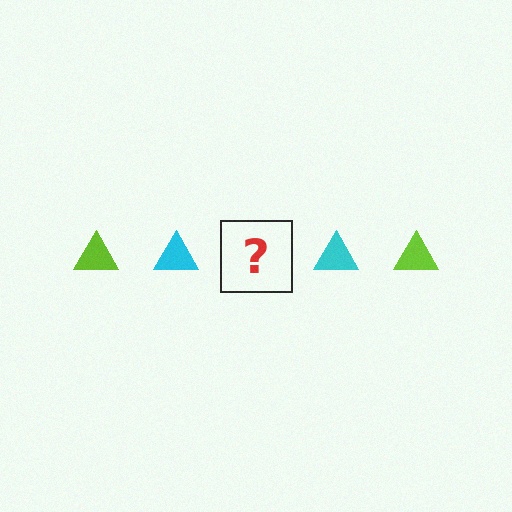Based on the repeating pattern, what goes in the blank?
The blank should be a lime triangle.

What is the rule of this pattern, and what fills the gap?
The rule is that the pattern cycles through lime, cyan triangles. The gap should be filled with a lime triangle.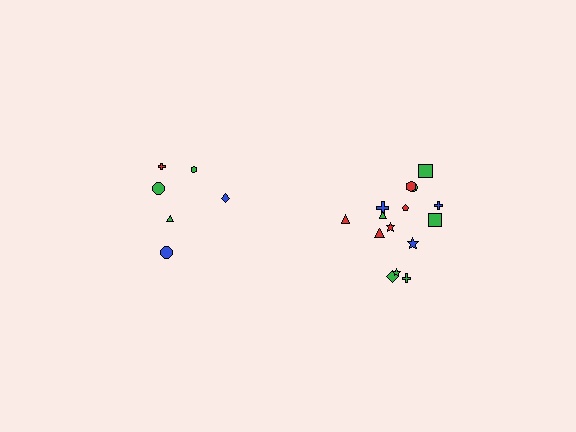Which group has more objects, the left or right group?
The right group.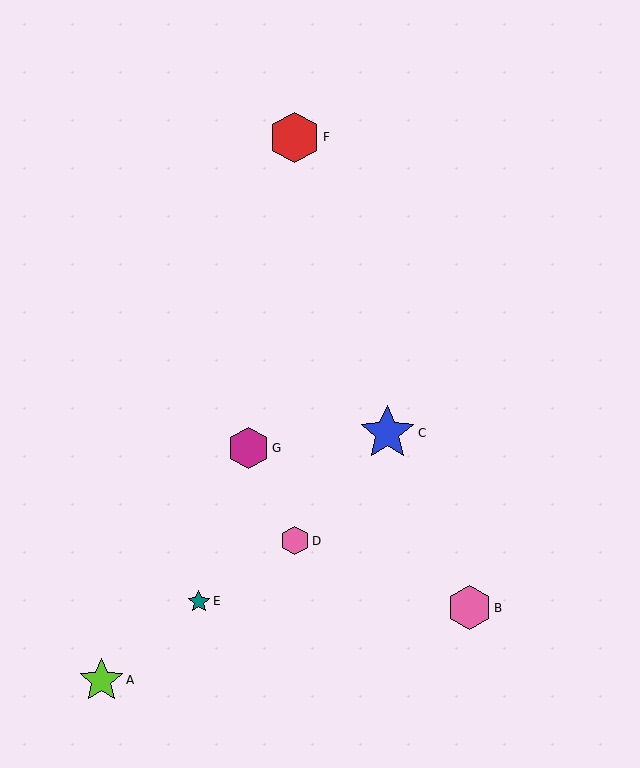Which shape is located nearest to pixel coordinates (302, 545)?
The pink hexagon (labeled D) at (295, 541) is nearest to that location.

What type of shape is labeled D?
Shape D is a pink hexagon.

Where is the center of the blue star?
The center of the blue star is at (387, 433).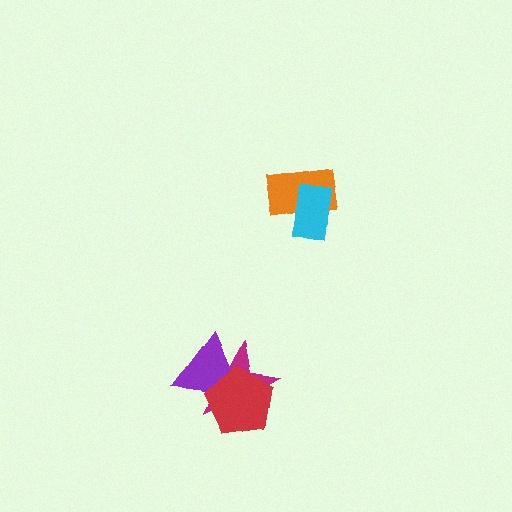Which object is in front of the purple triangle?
The red pentagon is in front of the purple triangle.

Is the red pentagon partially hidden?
No, no other shape covers it.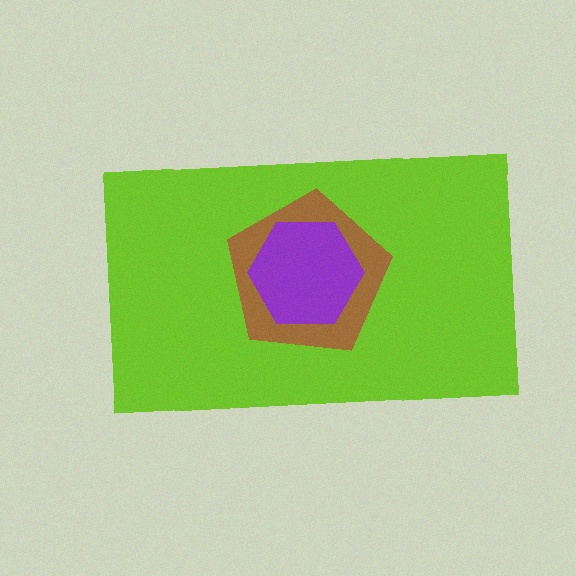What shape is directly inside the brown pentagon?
The purple hexagon.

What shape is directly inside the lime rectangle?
The brown pentagon.